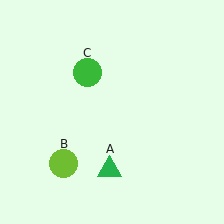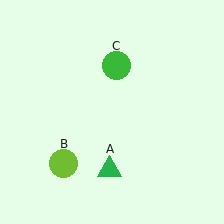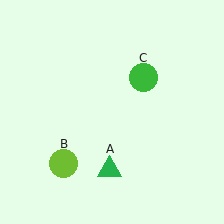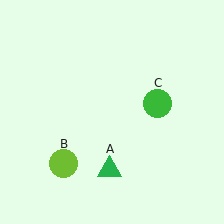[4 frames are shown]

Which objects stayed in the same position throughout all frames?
Green triangle (object A) and lime circle (object B) remained stationary.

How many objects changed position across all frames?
1 object changed position: green circle (object C).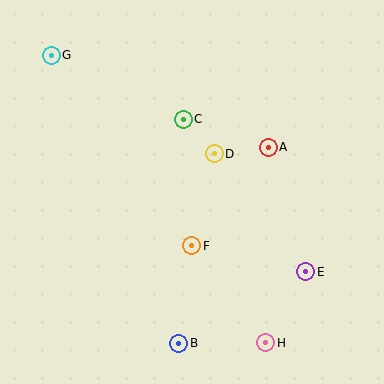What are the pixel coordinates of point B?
Point B is at (179, 343).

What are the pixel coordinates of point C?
Point C is at (183, 119).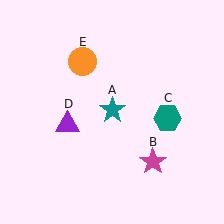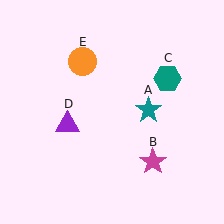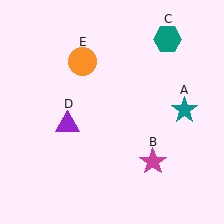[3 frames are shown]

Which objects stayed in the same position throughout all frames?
Magenta star (object B) and purple triangle (object D) and orange circle (object E) remained stationary.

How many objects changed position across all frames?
2 objects changed position: teal star (object A), teal hexagon (object C).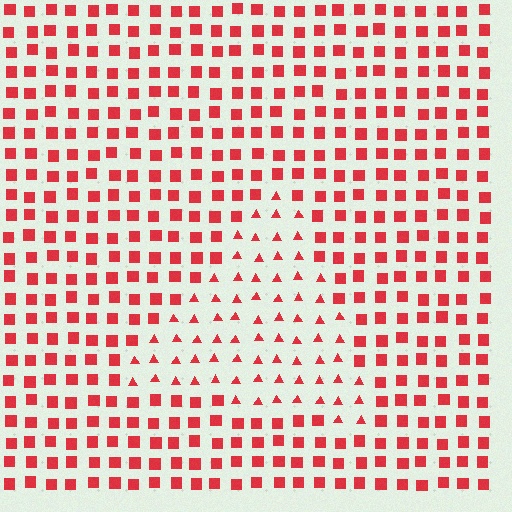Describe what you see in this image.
The image is filled with small red elements arranged in a uniform grid. A triangle-shaped region contains triangles, while the surrounding area contains squares. The boundary is defined purely by the change in element shape.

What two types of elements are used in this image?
The image uses triangles inside the triangle region and squares outside it.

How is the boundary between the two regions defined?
The boundary is defined by a change in element shape: triangles inside vs. squares outside. All elements share the same color and spacing.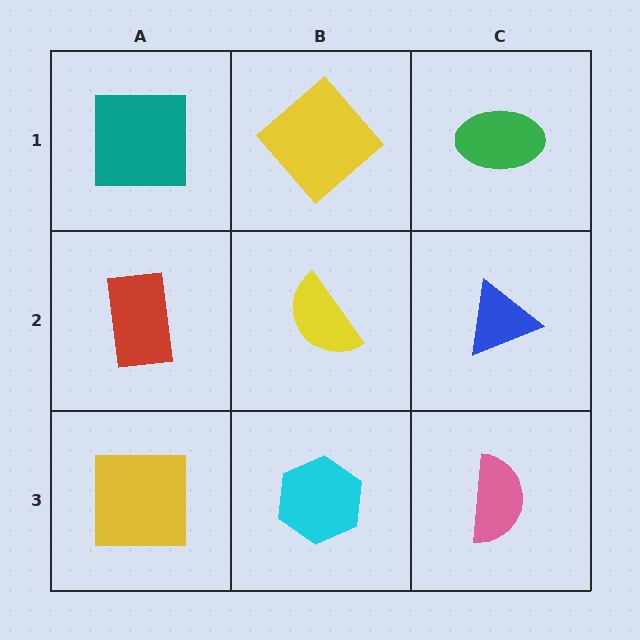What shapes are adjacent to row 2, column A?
A teal square (row 1, column A), a yellow square (row 3, column A), a yellow semicircle (row 2, column B).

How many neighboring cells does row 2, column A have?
3.